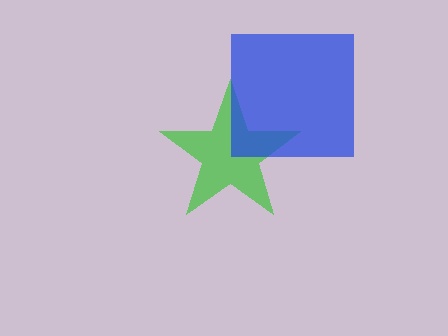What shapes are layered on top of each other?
The layered shapes are: a green star, a blue square.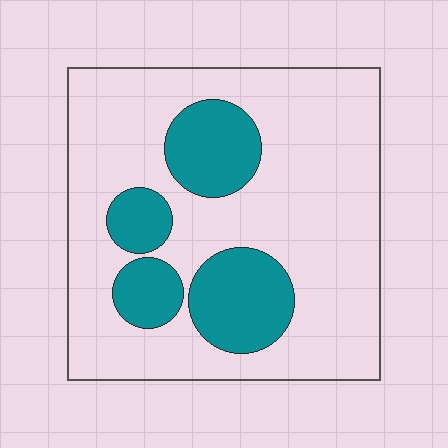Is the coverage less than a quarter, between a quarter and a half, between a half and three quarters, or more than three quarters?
Less than a quarter.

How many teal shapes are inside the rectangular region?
4.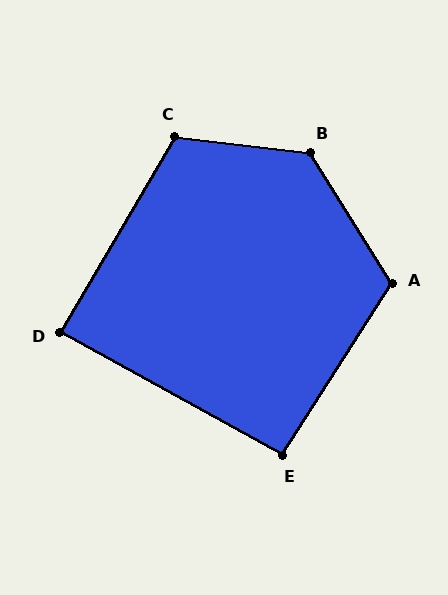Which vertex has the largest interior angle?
B, at approximately 129 degrees.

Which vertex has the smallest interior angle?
D, at approximately 88 degrees.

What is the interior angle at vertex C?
Approximately 114 degrees (obtuse).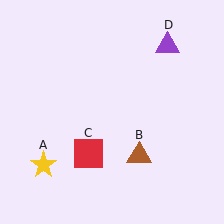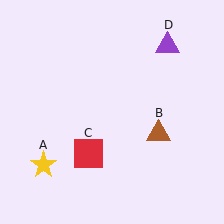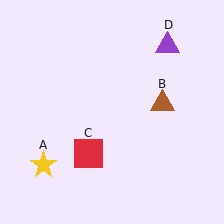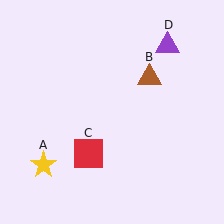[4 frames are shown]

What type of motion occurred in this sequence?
The brown triangle (object B) rotated counterclockwise around the center of the scene.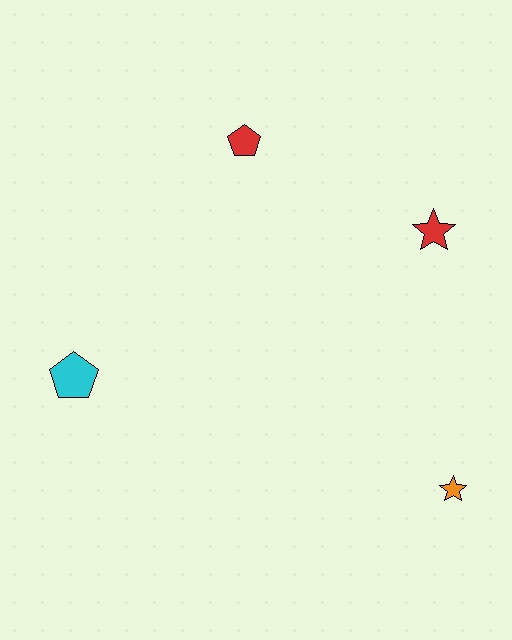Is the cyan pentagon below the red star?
Yes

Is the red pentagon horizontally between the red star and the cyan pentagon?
Yes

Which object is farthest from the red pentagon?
The orange star is farthest from the red pentagon.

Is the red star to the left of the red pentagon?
No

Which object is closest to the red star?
The red pentagon is closest to the red star.